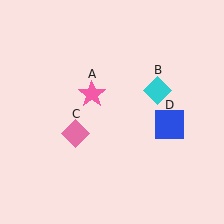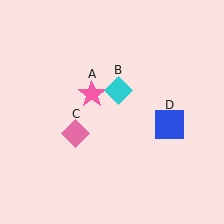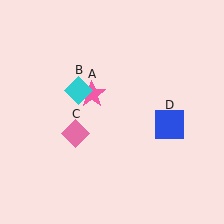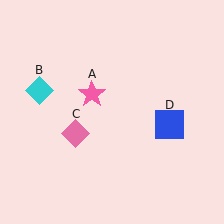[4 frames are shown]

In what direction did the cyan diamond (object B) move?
The cyan diamond (object B) moved left.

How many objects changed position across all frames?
1 object changed position: cyan diamond (object B).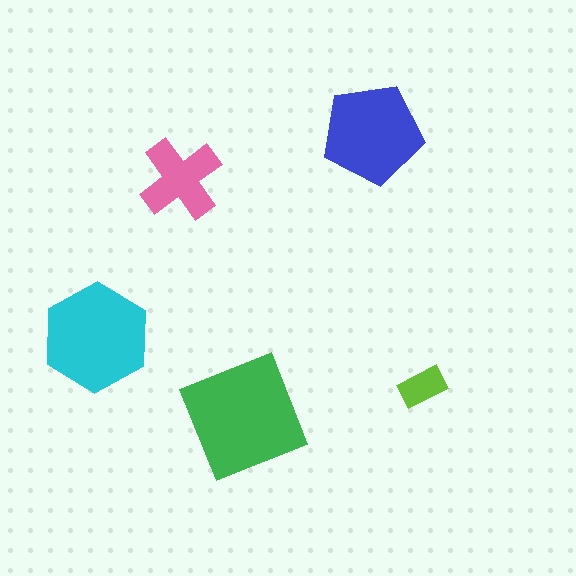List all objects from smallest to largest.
The lime rectangle, the pink cross, the blue pentagon, the cyan hexagon, the green square.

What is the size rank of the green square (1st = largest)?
1st.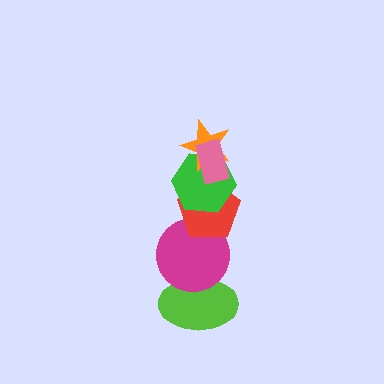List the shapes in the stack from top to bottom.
From top to bottom: the pink rectangle, the orange star, the green hexagon, the red pentagon, the magenta circle, the lime ellipse.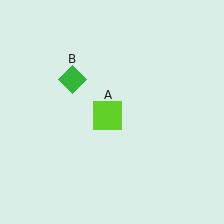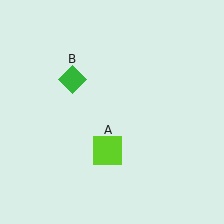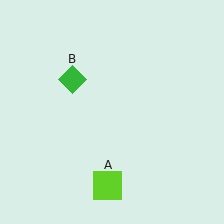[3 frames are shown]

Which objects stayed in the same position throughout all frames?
Green diamond (object B) remained stationary.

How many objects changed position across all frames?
1 object changed position: lime square (object A).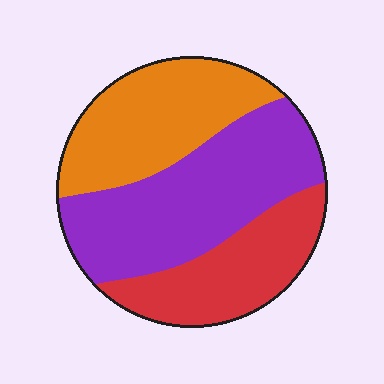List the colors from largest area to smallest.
From largest to smallest: purple, orange, red.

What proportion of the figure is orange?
Orange takes up between a quarter and a half of the figure.